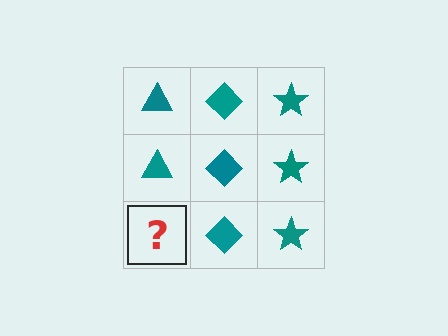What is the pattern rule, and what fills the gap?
The rule is that each column has a consistent shape. The gap should be filled with a teal triangle.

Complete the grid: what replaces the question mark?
The question mark should be replaced with a teal triangle.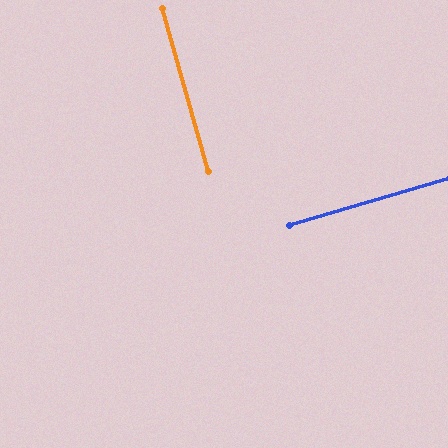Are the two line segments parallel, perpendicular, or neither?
Perpendicular — they meet at approximately 89°.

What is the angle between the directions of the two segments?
Approximately 89 degrees.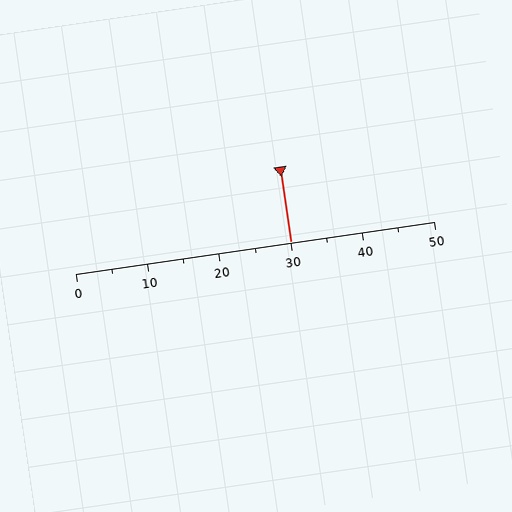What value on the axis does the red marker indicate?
The marker indicates approximately 30.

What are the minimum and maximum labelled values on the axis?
The axis runs from 0 to 50.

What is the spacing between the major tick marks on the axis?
The major ticks are spaced 10 apart.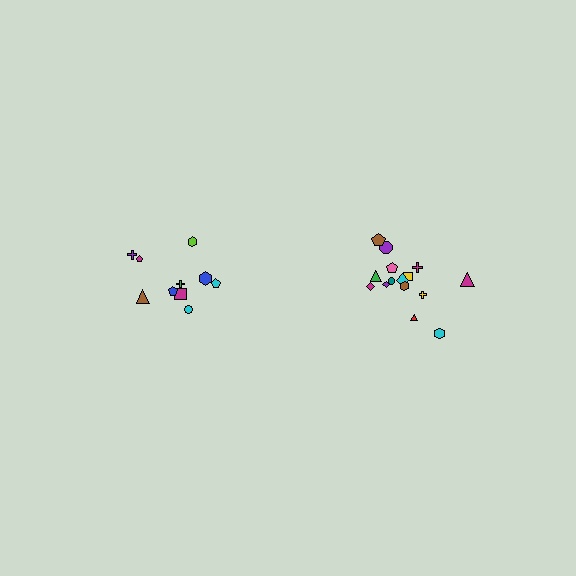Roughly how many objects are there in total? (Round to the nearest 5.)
Roughly 25 objects in total.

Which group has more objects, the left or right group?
The right group.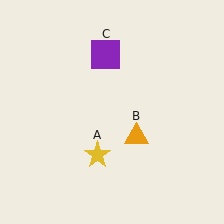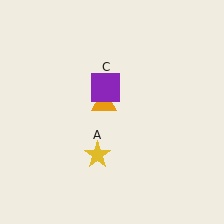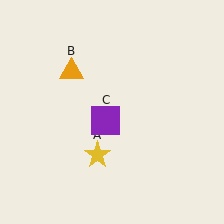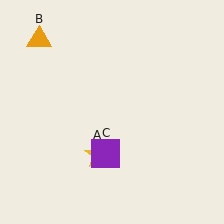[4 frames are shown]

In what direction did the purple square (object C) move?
The purple square (object C) moved down.